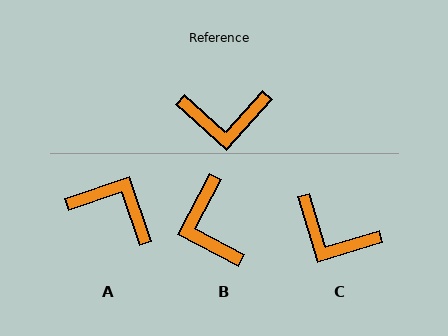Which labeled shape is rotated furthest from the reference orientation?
A, about 151 degrees away.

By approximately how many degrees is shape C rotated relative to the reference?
Approximately 31 degrees clockwise.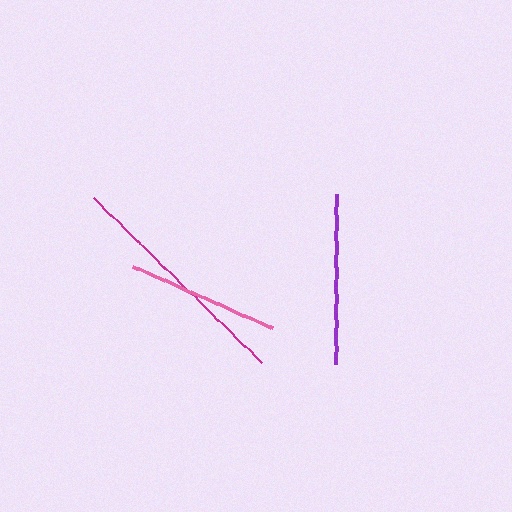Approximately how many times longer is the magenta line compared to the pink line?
The magenta line is approximately 1.5 times the length of the pink line.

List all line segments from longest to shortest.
From longest to shortest: magenta, purple, pink.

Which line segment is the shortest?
The pink line is the shortest at approximately 153 pixels.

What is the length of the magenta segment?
The magenta segment is approximately 236 pixels long.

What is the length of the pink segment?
The pink segment is approximately 153 pixels long.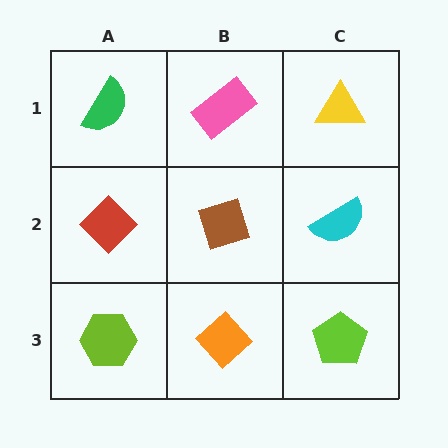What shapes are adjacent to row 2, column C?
A yellow triangle (row 1, column C), a lime pentagon (row 3, column C), a brown diamond (row 2, column B).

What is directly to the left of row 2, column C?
A brown diamond.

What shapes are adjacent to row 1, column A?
A red diamond (row 2, column A), a pink rectangle (row 1, column B).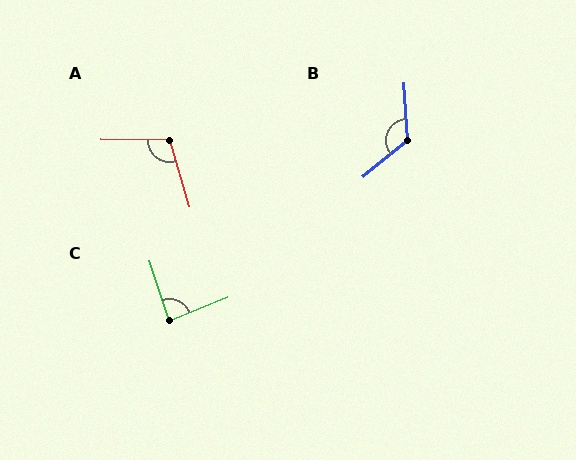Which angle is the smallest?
C, at approximately 86 degrees.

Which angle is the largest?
B, at approximately 126 degrees.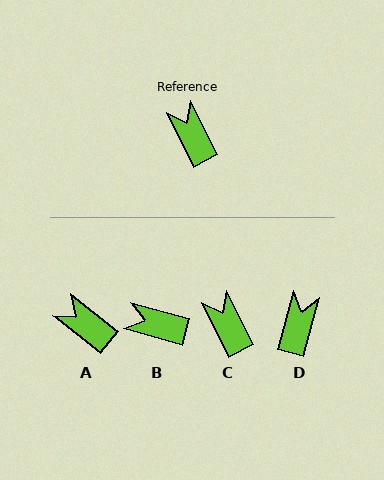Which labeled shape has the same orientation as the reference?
C.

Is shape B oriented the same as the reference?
No, it is off by about 48 degrees.